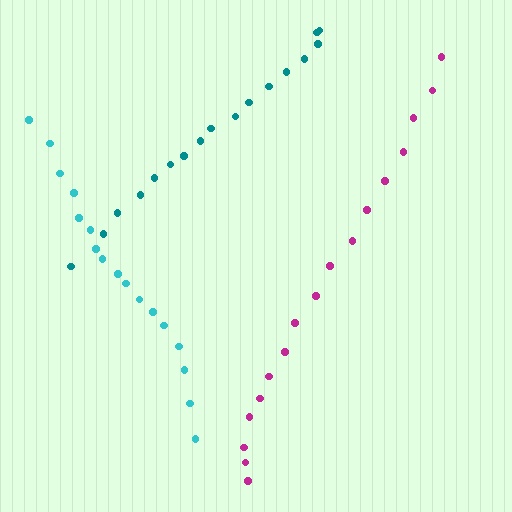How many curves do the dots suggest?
There are 3 distinct paths.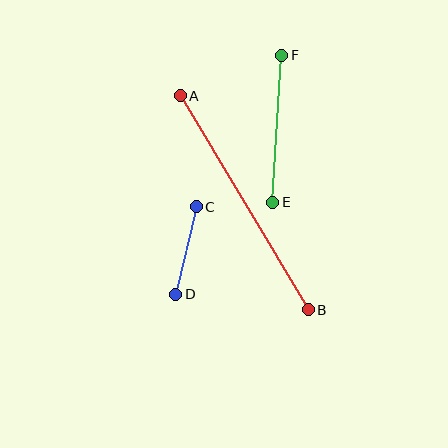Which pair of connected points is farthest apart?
Points A and B are farthest apart.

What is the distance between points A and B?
The distance is approximately 249 pixels.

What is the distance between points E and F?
The distance is approximately 147 pixels.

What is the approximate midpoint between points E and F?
The midpoint is at approximately (277, 129) pixels.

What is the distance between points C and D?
The distance is approximately 90 pixels.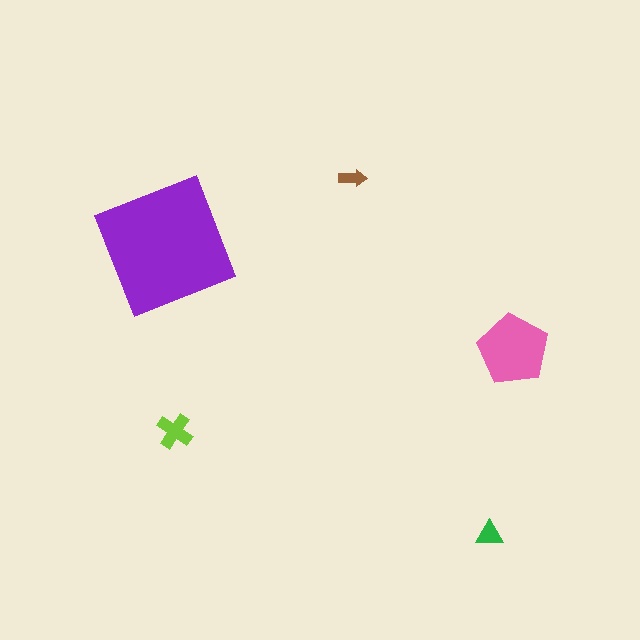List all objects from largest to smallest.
The purple square, the pink pentagon, the lime cross, the green triangle, the brown arrow.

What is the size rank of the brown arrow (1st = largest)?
5th.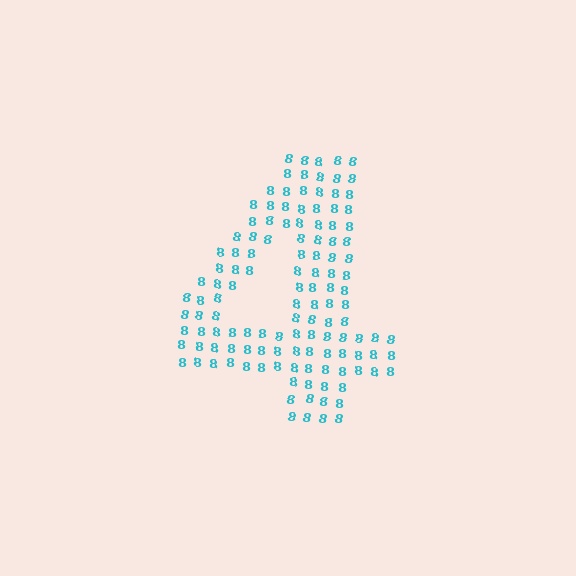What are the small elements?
The small elements are digit 8's.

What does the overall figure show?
The overall figure shows the digit 4.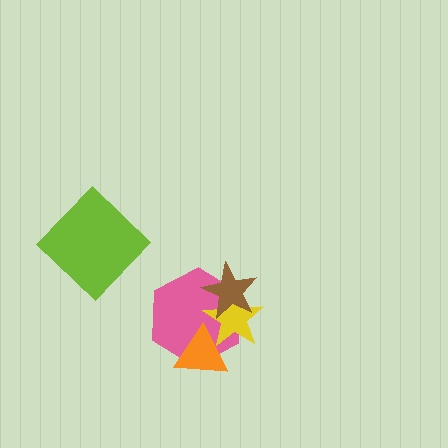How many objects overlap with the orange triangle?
2 objects overlap with the orange triangle.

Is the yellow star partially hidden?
Yes, it is partially covered by another shape.